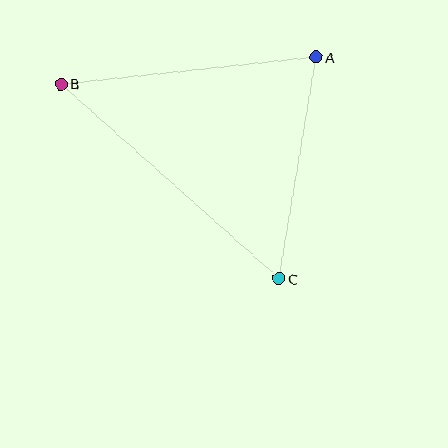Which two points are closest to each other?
Points A and C are closest to each other.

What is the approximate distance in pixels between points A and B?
The distance between A and B is approximately 256 pixels.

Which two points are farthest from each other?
Points B and C are farthest from each other.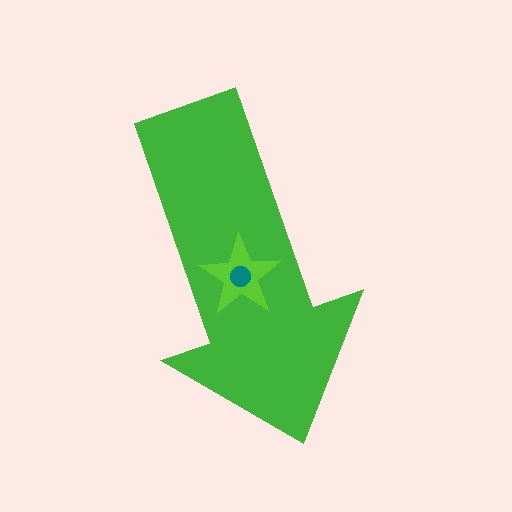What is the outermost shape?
The green arrow.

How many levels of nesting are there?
3.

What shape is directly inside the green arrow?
The lime star.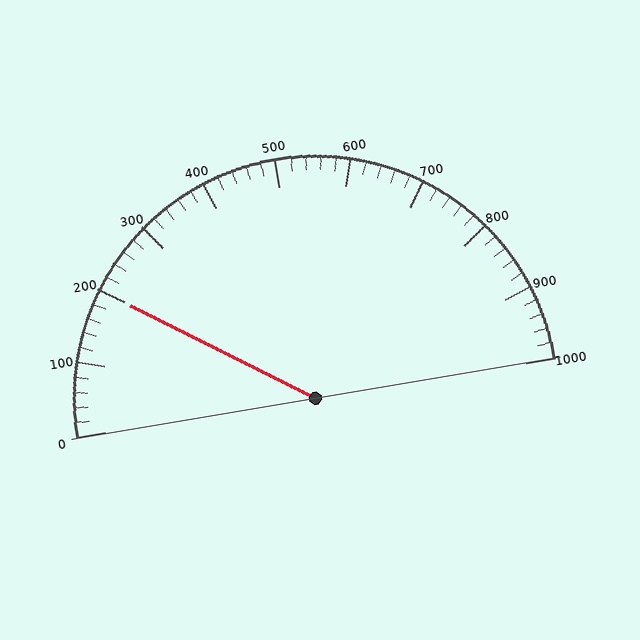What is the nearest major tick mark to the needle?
The nearest major tick mark is 200.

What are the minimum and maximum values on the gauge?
The gauge ranges from 0 to 1000.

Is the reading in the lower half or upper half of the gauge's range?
The reading is in the lower half of the range (0 to 1000).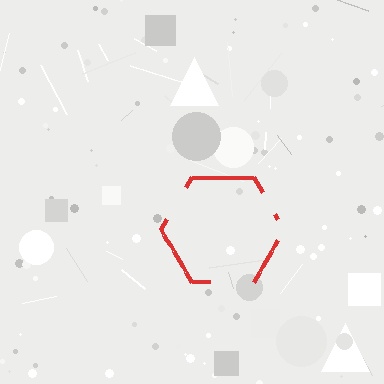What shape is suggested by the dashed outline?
The dashed outline suggests a hexagon.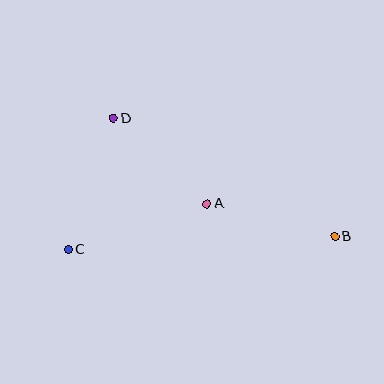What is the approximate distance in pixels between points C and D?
The distance between C and D is approximately 139 pixels.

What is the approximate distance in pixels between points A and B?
The distance between A and B is approximately 132 pixels.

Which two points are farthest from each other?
Points B and C are farthest from each other.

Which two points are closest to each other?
Points A and D are closest to each other.